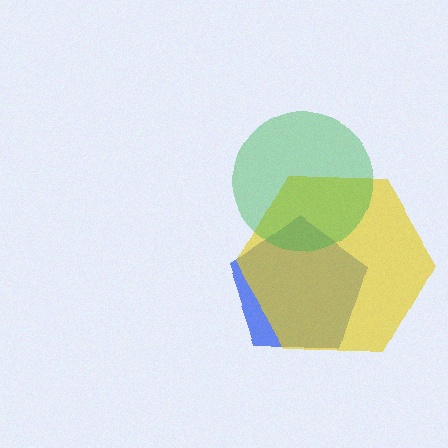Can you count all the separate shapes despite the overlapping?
Yes, there are 3 separate shapes.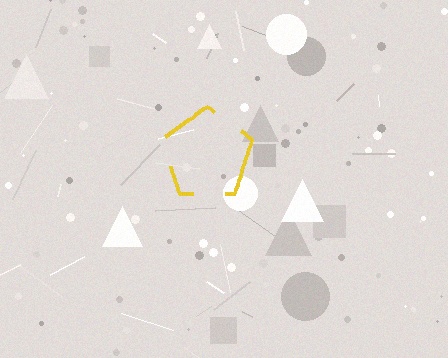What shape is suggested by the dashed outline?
The dashed outline suggests a pentagon.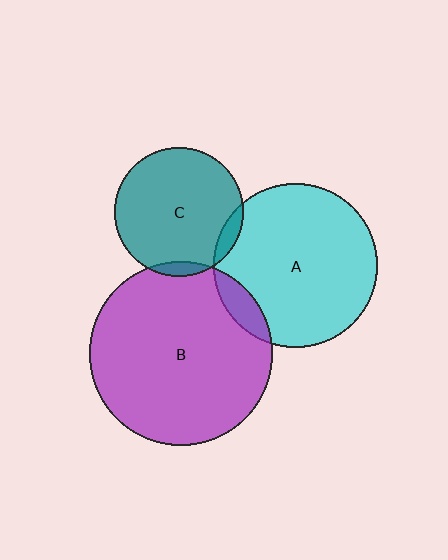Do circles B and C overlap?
Yes.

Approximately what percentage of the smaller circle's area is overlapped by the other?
Approximately 5%.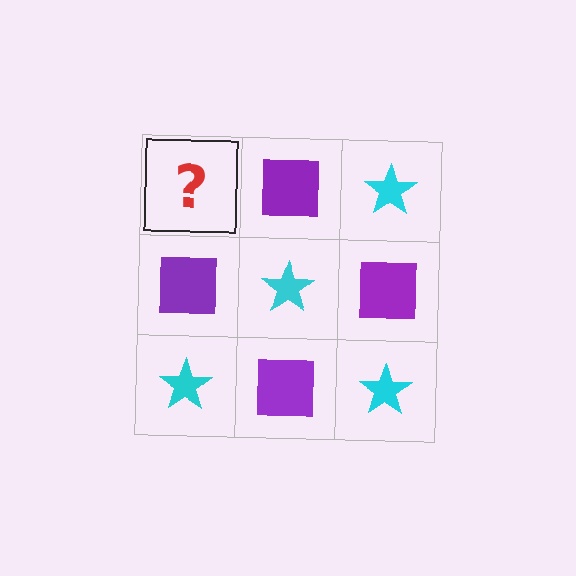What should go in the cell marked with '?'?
The missing cell should contain a cyan star.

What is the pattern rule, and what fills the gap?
The rule is that it alternates cyan star and purple square in a checkerboard pattern. The gap should be filled with a cyan star.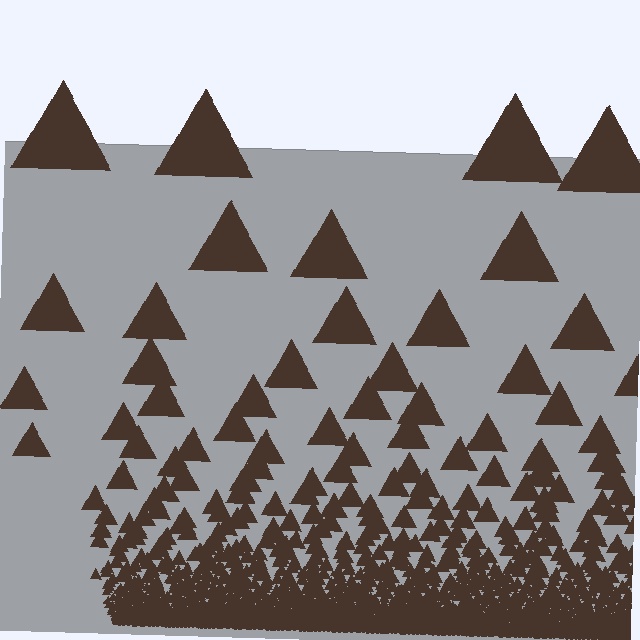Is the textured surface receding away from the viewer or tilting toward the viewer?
The surface appears to tilt toward the viewer. Texture elements get larger and sparser toward the top.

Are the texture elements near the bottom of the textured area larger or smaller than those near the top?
Smaller. The gradient is inverted — elements near the bottom are smaller and denser.